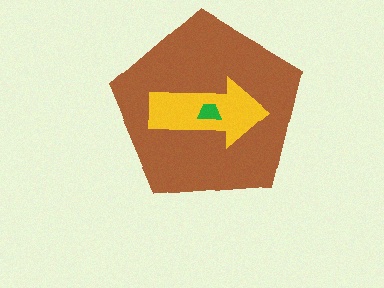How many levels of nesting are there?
3.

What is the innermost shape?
The green trapezoid.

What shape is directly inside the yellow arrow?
The green trapezoid.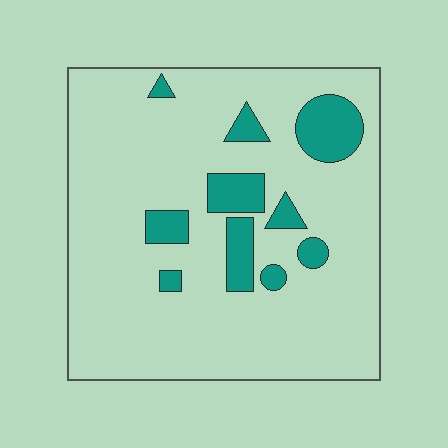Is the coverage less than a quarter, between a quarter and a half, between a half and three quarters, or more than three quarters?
Less than a quarter.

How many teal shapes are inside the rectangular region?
10.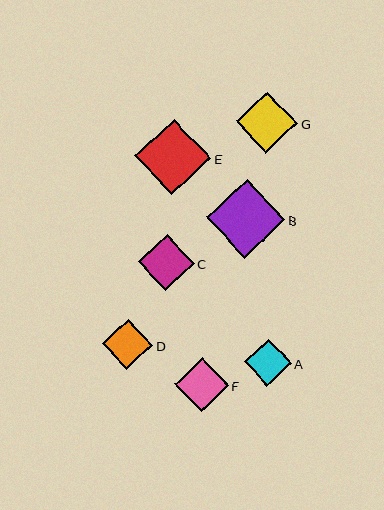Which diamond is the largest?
Diamond B is the largest with a size of approximately 78 pixels.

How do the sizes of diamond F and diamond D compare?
Diamond F and diamond D are approximately the same size.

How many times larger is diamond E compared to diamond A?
Diamond E is approximately 1.6 times the size of diamond A.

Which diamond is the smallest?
Diamond A is the smallest with a size of approximately 47 pixels.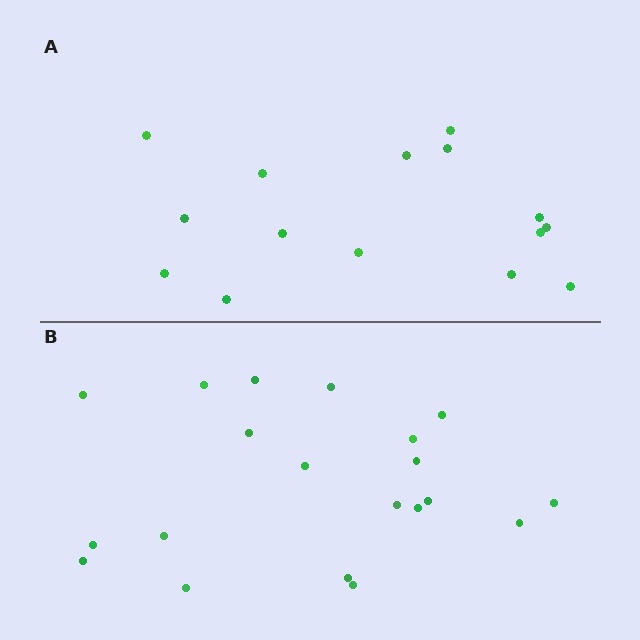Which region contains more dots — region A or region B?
Region B (the bottom region) has more dots.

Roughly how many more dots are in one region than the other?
Region B has about 5 more dots than region A.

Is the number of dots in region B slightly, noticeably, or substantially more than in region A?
Region B has noticeably more, but not dramatically so. The ratio is roughly 1.3 to 1.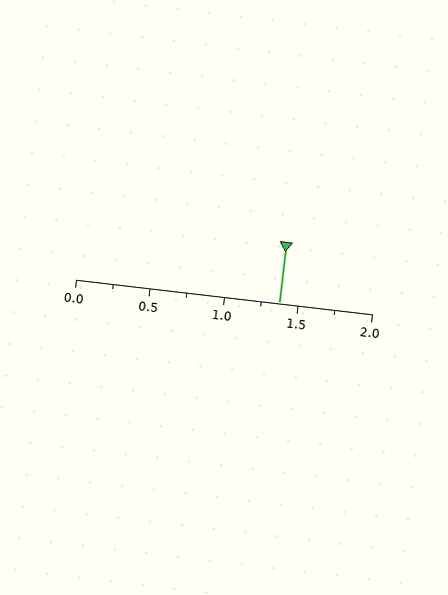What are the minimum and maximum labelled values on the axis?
The axis runs from 0.0 to 2.0.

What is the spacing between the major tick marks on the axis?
The major ticks are spaced 0.5 apart.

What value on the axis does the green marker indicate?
The marker indicates approximately 1.38.